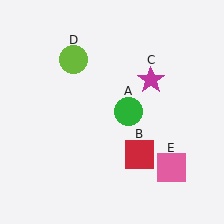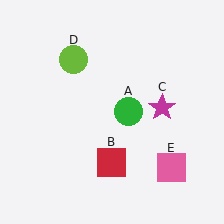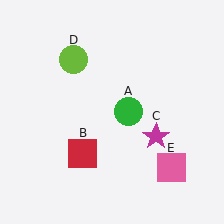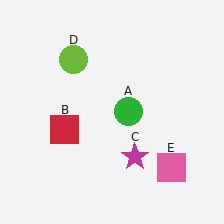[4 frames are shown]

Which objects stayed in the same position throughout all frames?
Green circle (object A) and lime circle (object D) and pink square (object E) remained stationary.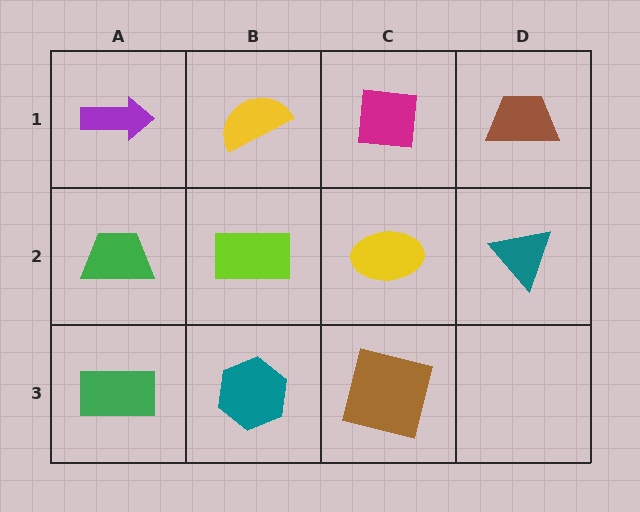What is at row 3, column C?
A brown square.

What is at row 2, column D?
A teal triangle.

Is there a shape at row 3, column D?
No, that cell is empty.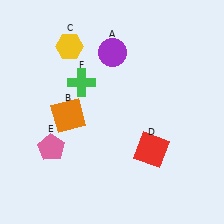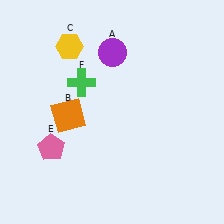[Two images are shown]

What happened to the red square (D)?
The red square (D) was removed in Image 2. It was in the bottom-right area of Image 1.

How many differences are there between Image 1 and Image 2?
There is 1 difference between the two images.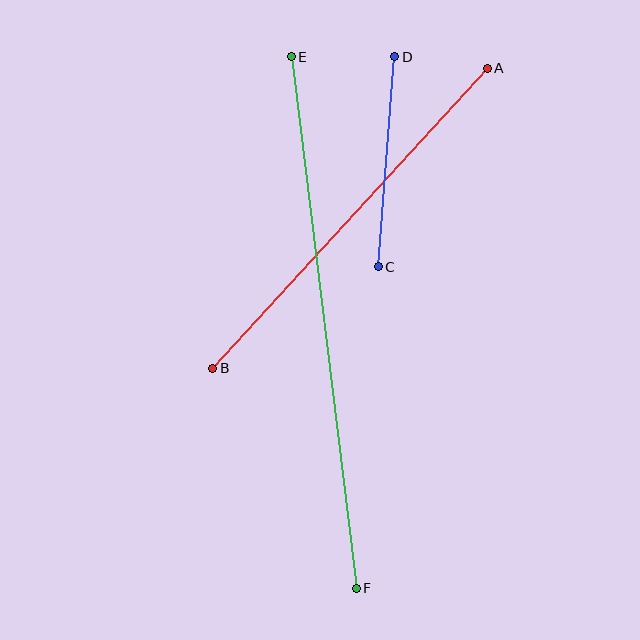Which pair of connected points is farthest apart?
Points E and F are farthest apart.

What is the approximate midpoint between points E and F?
The midpoint is at approximately (324, 323) pixels.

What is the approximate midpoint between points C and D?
The midpoint is at approximately (386, 162) pixels.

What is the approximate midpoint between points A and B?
The midpoint is at approximately (350, 218) pixels.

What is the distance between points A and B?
The distance is approximately 407 pixels.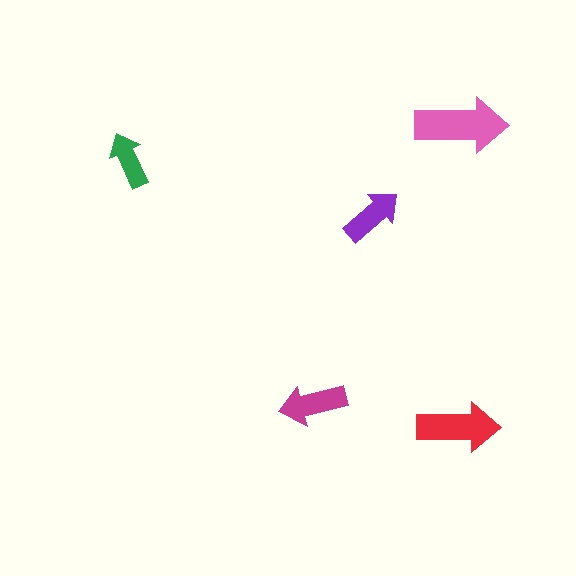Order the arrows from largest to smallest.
the pink one, the red one, the magenta one, the purple one, the green one.